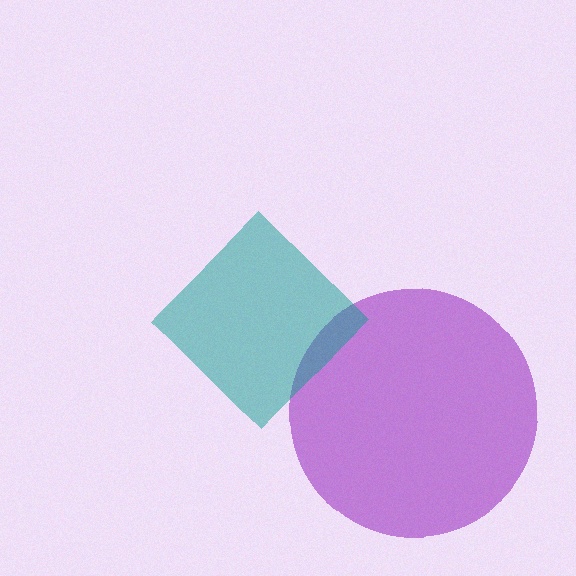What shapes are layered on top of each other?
The layered shapes are: a purple circle, a teal diamond.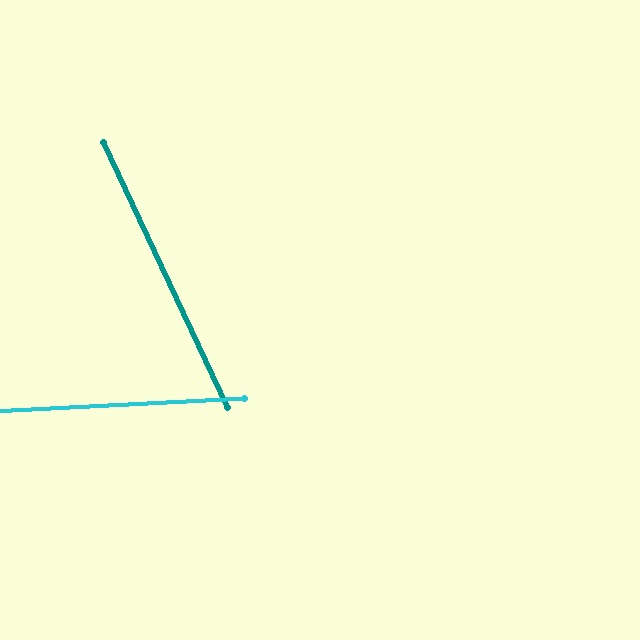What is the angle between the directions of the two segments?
Approximately 68 degrees.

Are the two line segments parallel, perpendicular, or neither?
Neither parallel nor perpendicular — they differ by about 68°.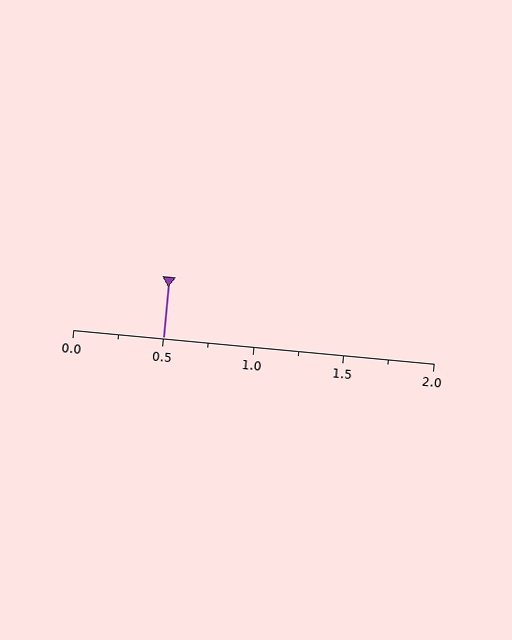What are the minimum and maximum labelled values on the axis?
The axis runs from 0.0 to 2.0.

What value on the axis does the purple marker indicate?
The marker indicates approximately 0.5.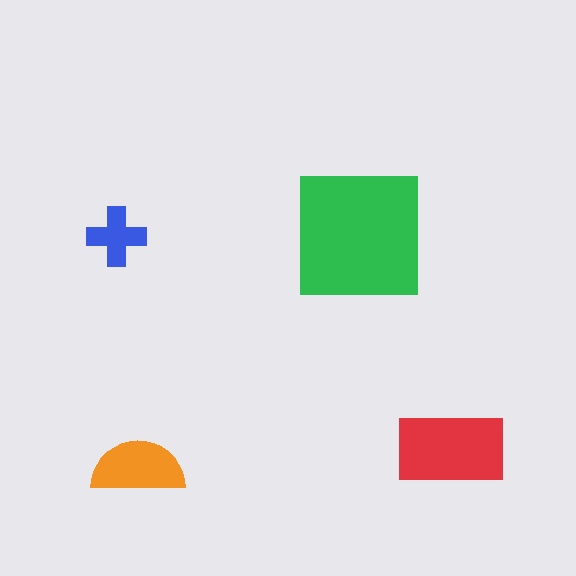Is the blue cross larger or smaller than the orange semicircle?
Smaller.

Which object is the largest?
The green square.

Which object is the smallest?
The blue cross.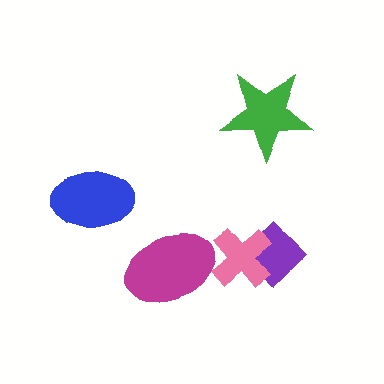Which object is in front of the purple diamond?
The pink cross is in front of the purple diamond.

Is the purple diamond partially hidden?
Yes, it is partially covered by another shape.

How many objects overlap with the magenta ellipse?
0 objects overlap with the magenta ellipse.